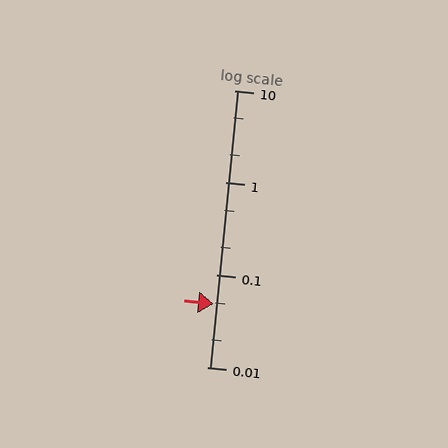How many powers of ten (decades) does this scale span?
The scale spans 3 decades, from 0.01 to 10.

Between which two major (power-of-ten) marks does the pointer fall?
The pointer is between 0.01 and 0.1.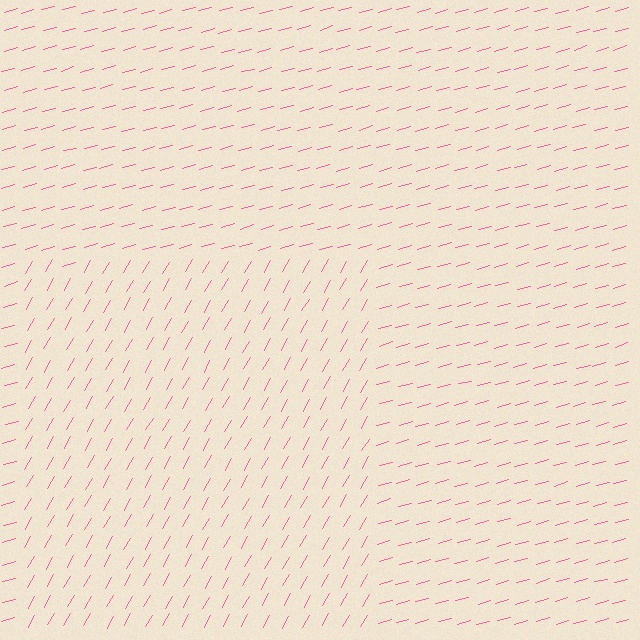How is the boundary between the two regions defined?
The boundary is defined purely by a change in line orientation (approximately 45 degrees difference). All lines are the same color and thickness.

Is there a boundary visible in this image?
Yes, there is a texture boundary formed by a change in line orientation.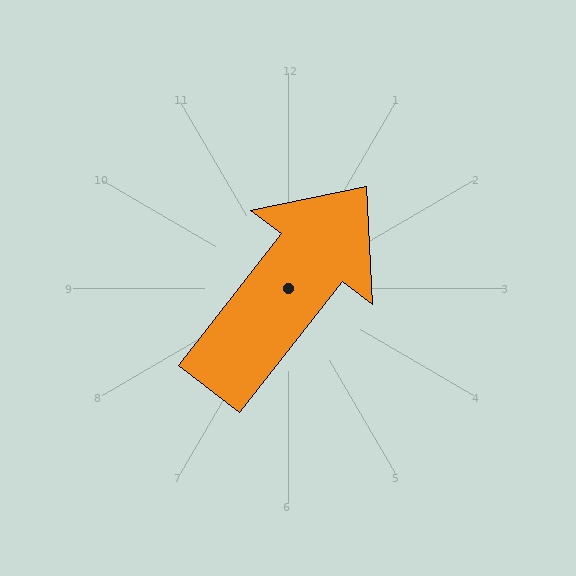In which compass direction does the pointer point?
Northeast.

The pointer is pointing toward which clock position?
Roughly 1 o'clock.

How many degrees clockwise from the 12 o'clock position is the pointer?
Approximately 38 degrees.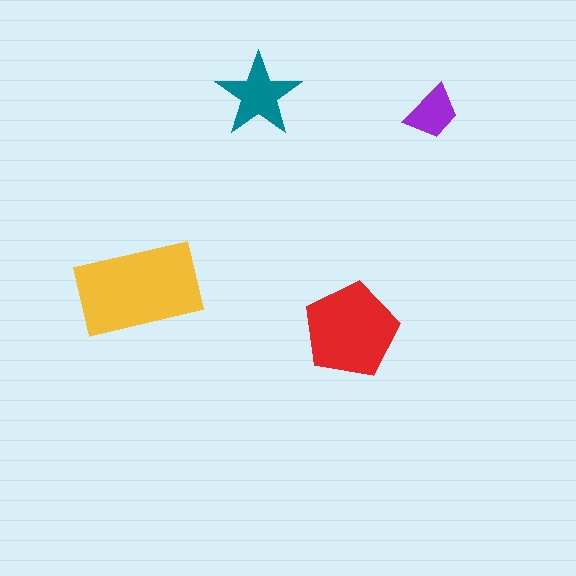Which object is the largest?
The yellow rectangle.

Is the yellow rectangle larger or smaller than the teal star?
Larger.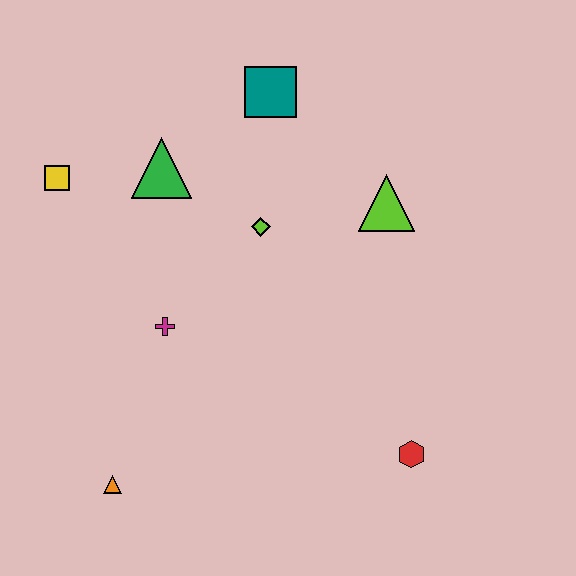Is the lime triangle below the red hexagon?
No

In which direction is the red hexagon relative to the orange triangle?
The red hexagon is to the right of the orange triangle.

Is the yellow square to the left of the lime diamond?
Yes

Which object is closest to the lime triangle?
The lime diamond is closest to the lime triangle.